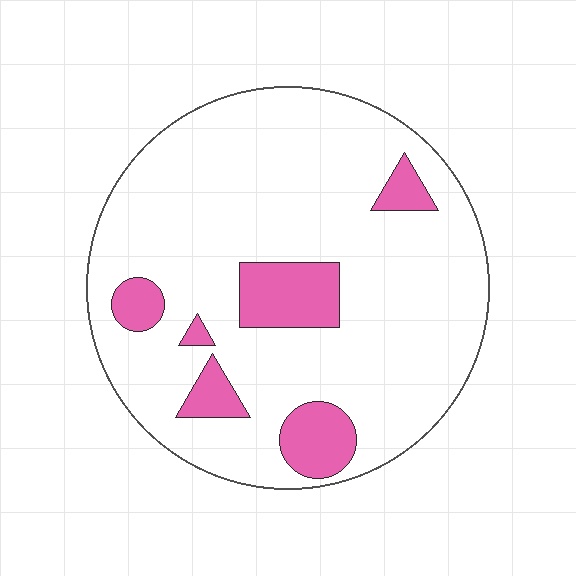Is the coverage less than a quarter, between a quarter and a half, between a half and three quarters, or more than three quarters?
Less than a quarter.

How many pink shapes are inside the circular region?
6.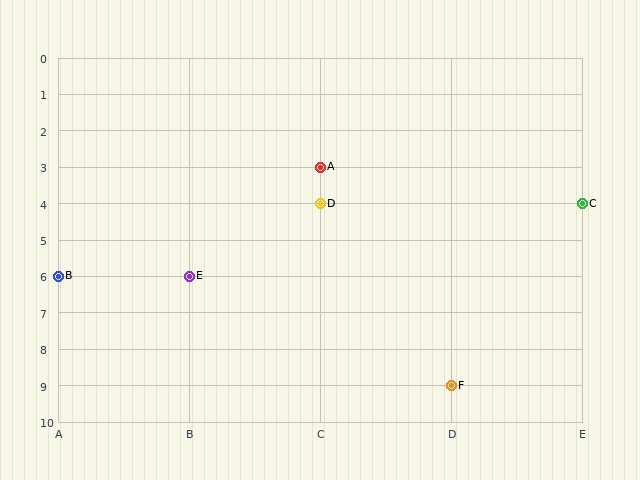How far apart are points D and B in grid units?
Points D and B are 2 columns and 2 rows apart (about 2.8 grid units diagonally).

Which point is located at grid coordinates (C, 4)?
Point D is at (C, 4).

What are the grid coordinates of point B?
Point B is at grid coordinates (A, 6).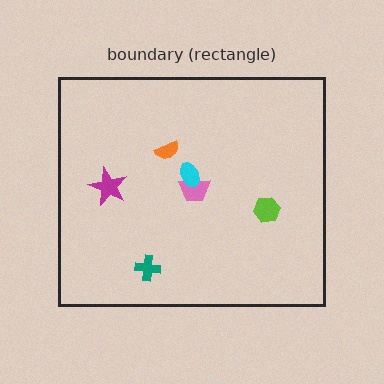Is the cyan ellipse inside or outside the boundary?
Inside.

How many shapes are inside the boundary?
6 inside, 0 outside.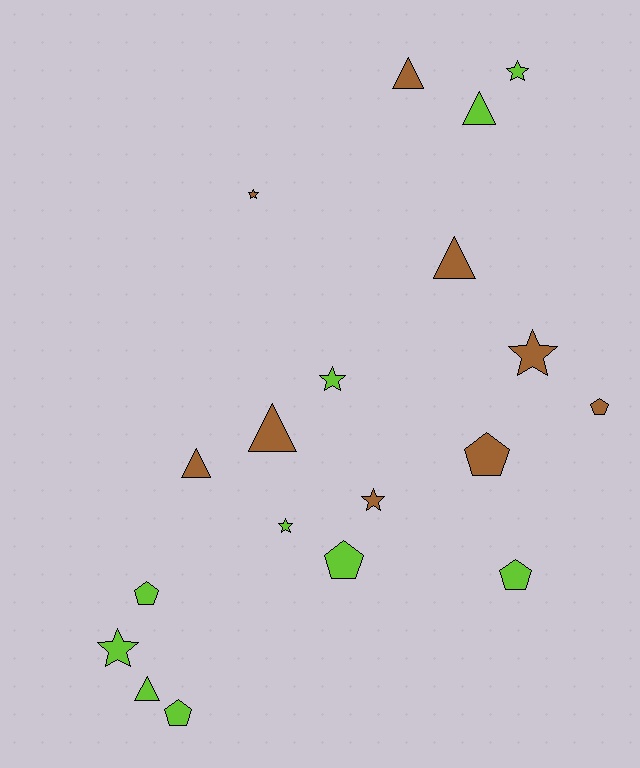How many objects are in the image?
There are 19 objects.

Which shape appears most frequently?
Star, with 7 objects.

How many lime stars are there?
There are 4 lime stars.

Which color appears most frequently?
Lime, with 10 objects.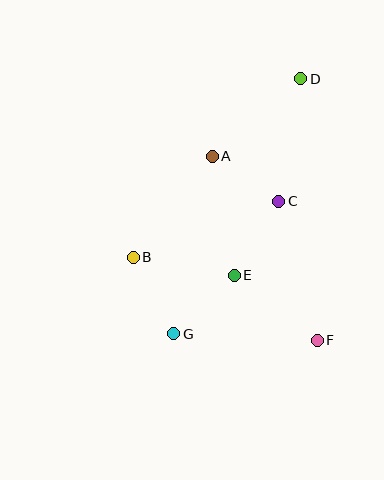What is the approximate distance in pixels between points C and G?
The distance between C and G is approximately 169 pixels.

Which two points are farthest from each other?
Points D and G are farthest from each other.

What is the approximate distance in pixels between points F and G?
The distance between F and G is approximately 144 pixels.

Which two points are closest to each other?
Points A and C are closest to each other.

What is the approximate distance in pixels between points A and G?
The distance between A and G is approximately 181 pixels.